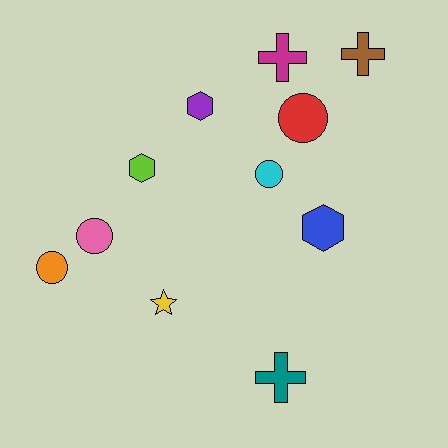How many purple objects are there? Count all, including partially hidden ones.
There is 1 purple object.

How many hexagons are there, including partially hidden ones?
There are 3 hexagons.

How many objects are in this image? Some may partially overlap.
There are 11 objects.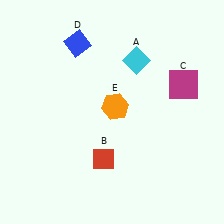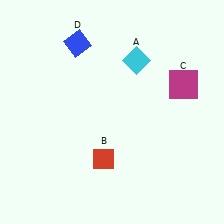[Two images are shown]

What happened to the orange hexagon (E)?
The orange hexagon (E) was removed in Image 2. It was in the top-right area of Image 1.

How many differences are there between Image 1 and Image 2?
There is 1 difference between the two images.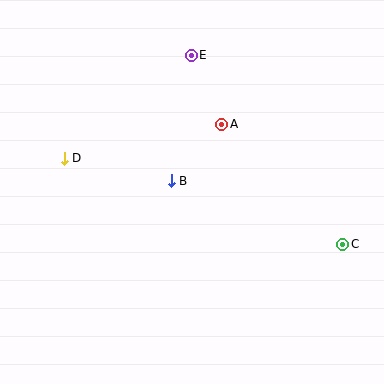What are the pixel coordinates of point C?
Point C is at (343, 244).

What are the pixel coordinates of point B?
Point B is at (171, 181).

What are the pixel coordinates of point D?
Point D is at (64, 158).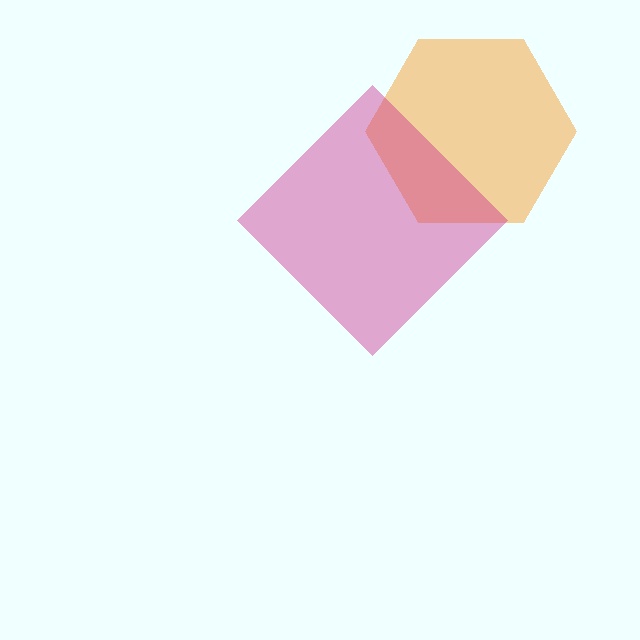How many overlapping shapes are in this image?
There are 2 overlapping shapes in the image.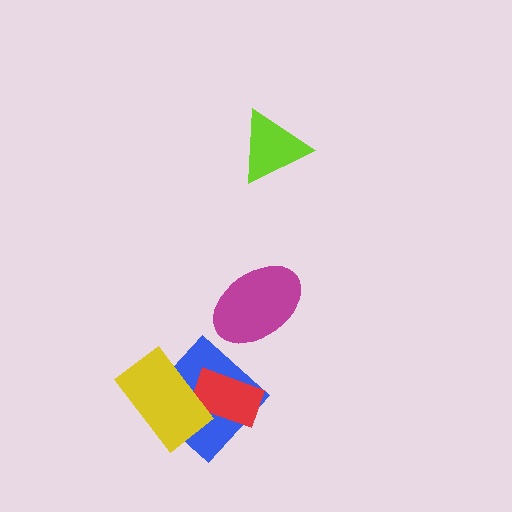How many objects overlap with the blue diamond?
2 objects overlap with the blue diamond.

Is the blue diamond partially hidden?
Yes, it is partially covered by another shape.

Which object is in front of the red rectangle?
The yellow rectangle is in front of the red rectangle.